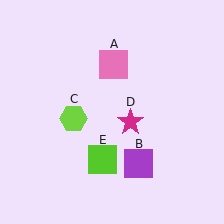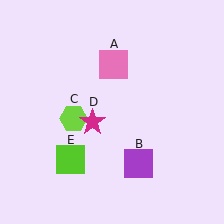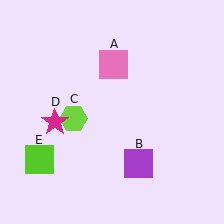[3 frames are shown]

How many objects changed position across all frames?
2 objects changed position: magenta star (object D), lime square (object E).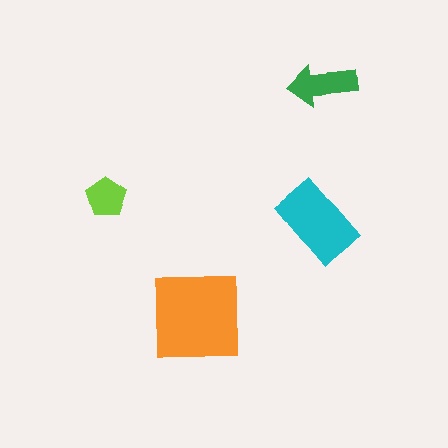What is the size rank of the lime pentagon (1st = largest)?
4th.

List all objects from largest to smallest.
The orange square, the cyan rectangle, the green arrow, the lime pentagon.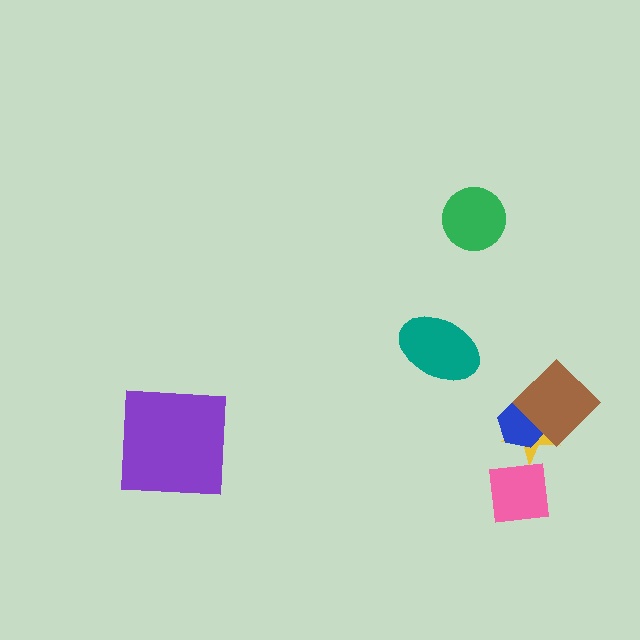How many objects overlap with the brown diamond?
2 objects overlap with the brown diamond.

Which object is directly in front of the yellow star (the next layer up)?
The blue hexagon is directly in front of the yellow star.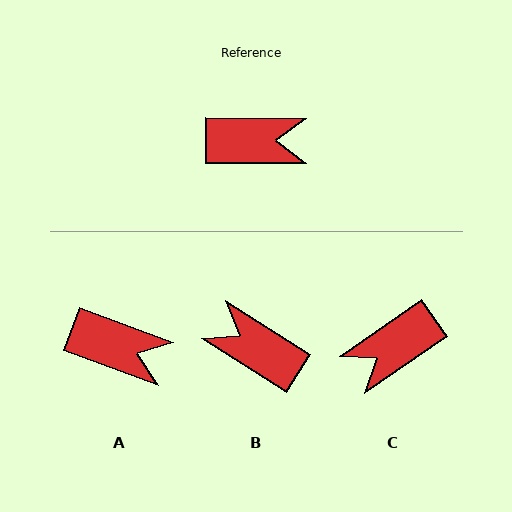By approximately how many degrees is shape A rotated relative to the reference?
Approximately 20 degrees clockwise.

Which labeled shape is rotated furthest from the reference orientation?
B, about 148 degrees away.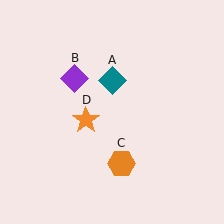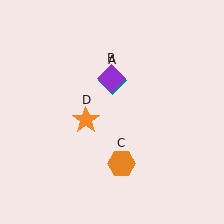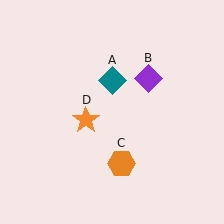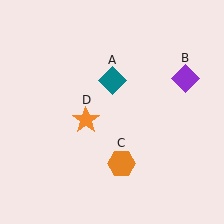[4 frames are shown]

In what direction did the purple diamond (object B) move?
The purple diamond (object B) moved right.